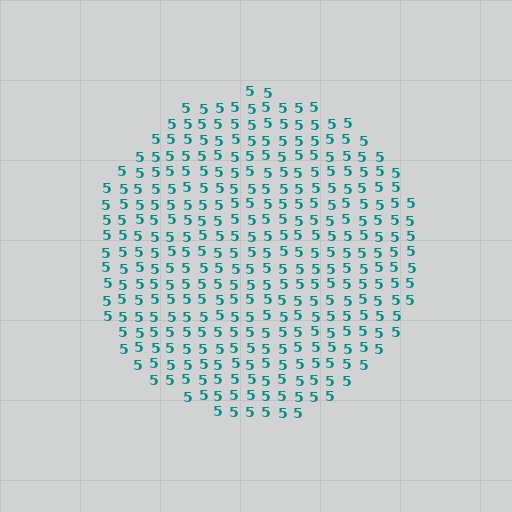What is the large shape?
The large shape is a circle.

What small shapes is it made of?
It is made of small digit 5's.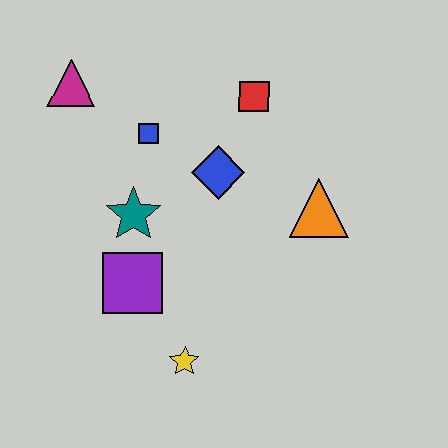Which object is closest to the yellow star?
The purple square is closest to the yellow star.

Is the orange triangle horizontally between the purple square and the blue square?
No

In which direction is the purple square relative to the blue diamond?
The purple square is below the blue diamond.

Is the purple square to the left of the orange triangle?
Yes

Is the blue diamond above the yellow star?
Yes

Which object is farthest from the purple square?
The red square is farthest from the purple square.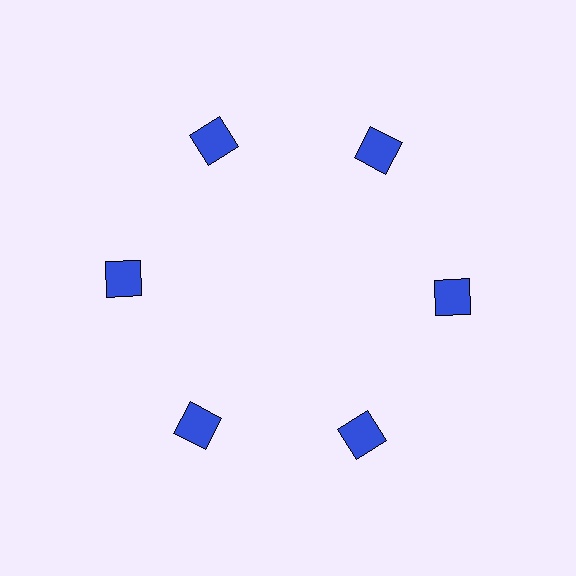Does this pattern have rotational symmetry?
Yes, this pattern has 6-fold rotational symmetry. It looks the same after rotating 60 degrees around the center.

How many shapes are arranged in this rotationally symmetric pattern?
There are 6 shapes, arranged in 6 groups of 1.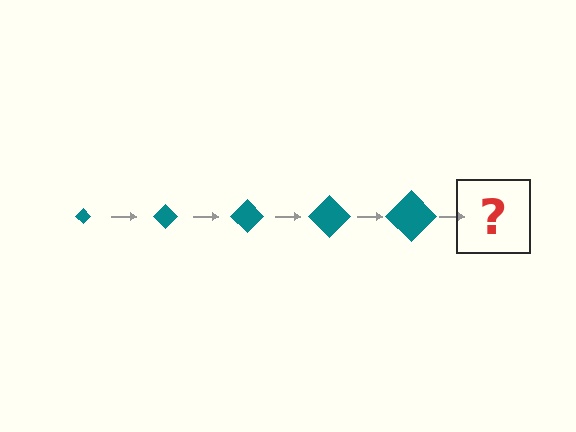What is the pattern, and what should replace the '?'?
The pattern is that the diamond gets progressively larger each step. The '?' should be a teal diamond, larger than the previous one.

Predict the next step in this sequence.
The next step is a teal diamond, larger than the previous one.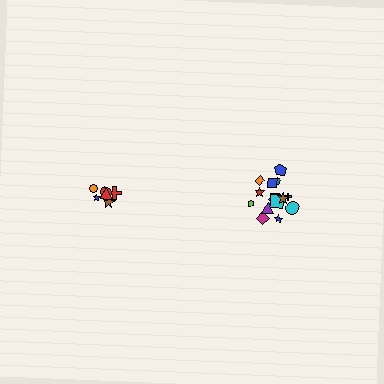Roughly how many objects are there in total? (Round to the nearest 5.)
Roughly 20 objects in total.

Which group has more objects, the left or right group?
The right group.